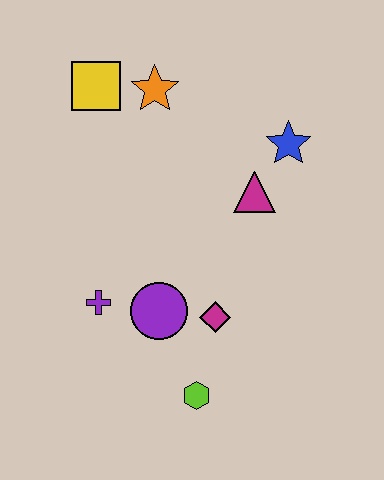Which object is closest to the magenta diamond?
The purple circle is closest to the magenta diamond.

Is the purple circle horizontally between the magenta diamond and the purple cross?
Yes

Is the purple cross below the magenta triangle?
Yes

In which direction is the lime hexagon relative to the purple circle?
The lime hexagon is below the purple circle.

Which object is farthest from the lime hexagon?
The yellow square is farthest from the lime hexagon.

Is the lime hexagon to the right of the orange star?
Yes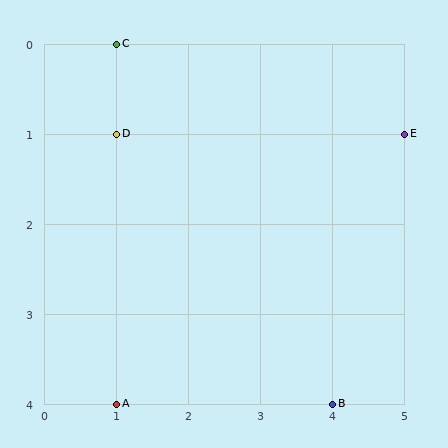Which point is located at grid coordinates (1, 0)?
Point C is at (1, 0).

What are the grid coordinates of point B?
Point B is at grid coordinates (4, 4).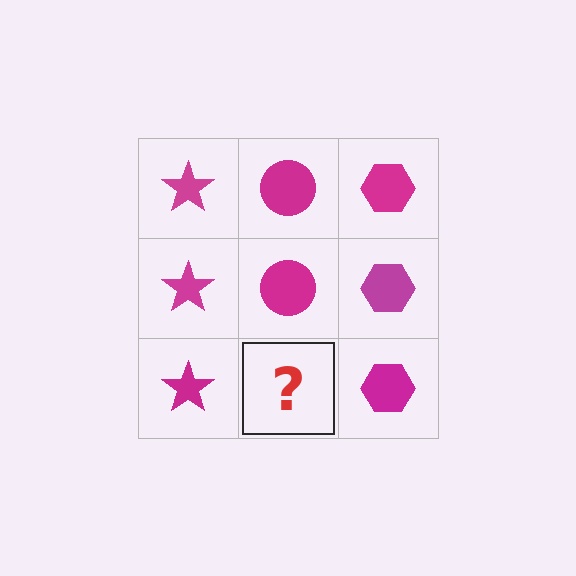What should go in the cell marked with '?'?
The missing cell should contain a magenta circle.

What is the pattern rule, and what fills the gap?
The rule is that each column has a consistent shape. The gap should be filled with a magenta circle.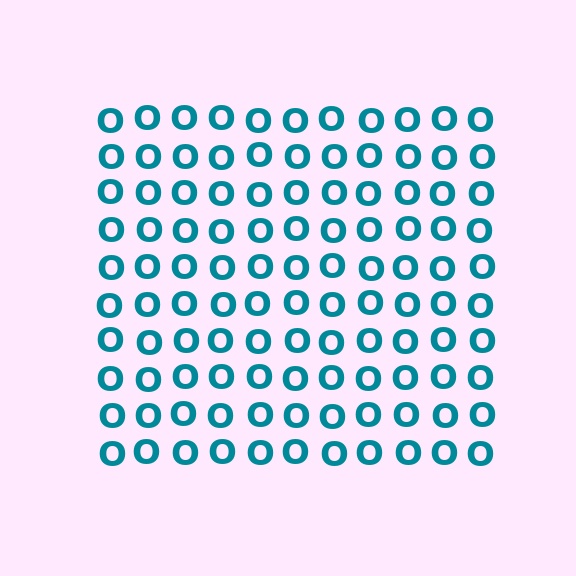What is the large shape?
The large shape is a square.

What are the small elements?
The small elements are letter O's.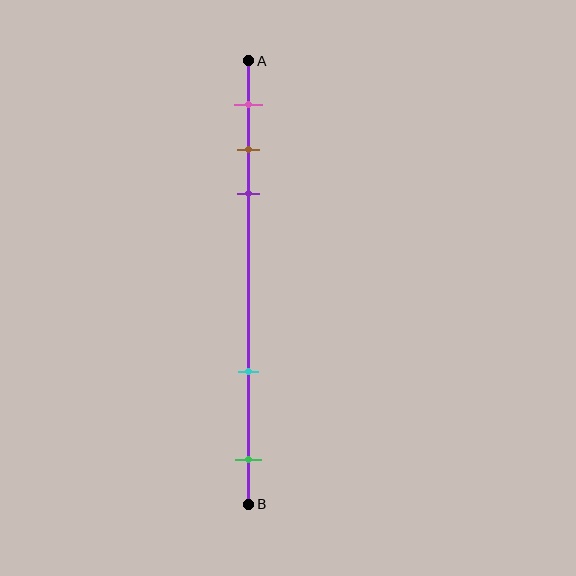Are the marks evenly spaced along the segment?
No, the marks are not evenly spaced.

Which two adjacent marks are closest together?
The brown and purple marks are the closest adjacent pair.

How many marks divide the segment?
There are 5 marks dividing the segment.